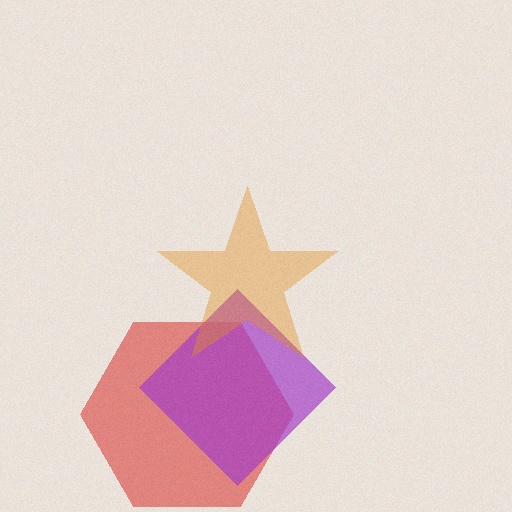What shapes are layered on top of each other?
The layered shapes are: a red hexagon, a purple diamond, an orange star.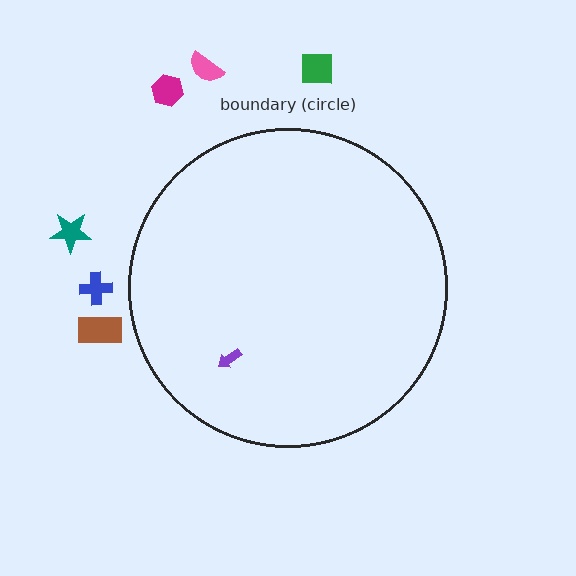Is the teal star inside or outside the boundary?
Outside.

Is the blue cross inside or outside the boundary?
Outside.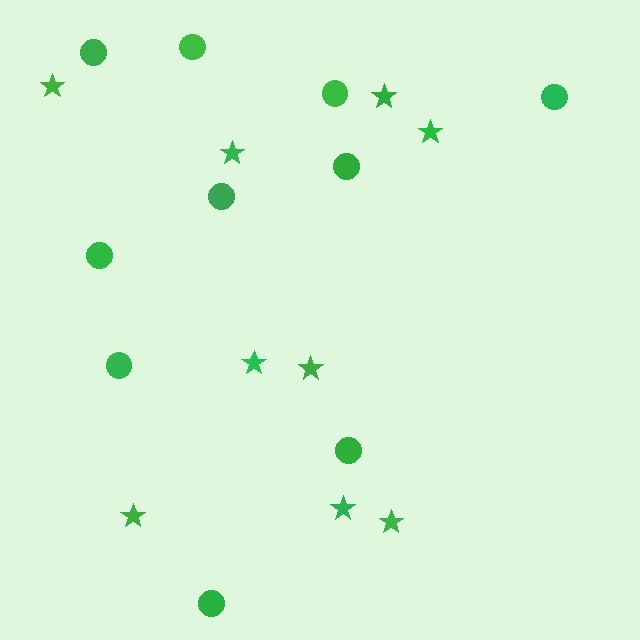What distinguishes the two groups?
There are 2 groups: one group of stars (9) and one group of circles (10).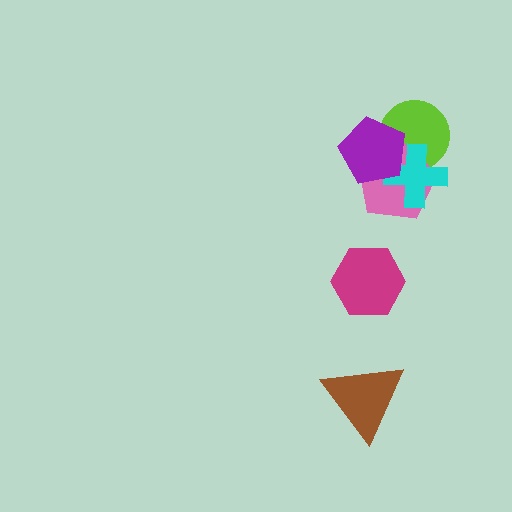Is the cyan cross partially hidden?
Yes, it is partially covered by another shape.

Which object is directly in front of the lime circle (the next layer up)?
The pink pentagon is directly in front of the lime circle.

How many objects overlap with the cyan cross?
3 objects overlap with the cyan cross.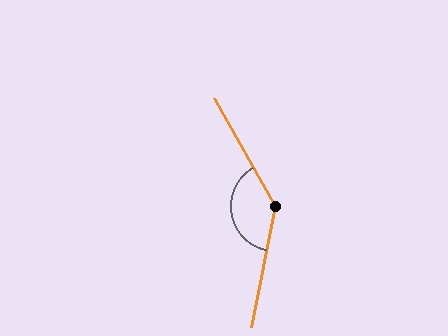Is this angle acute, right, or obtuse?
It is obtuse.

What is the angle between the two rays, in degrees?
Approximately 139 degrees.